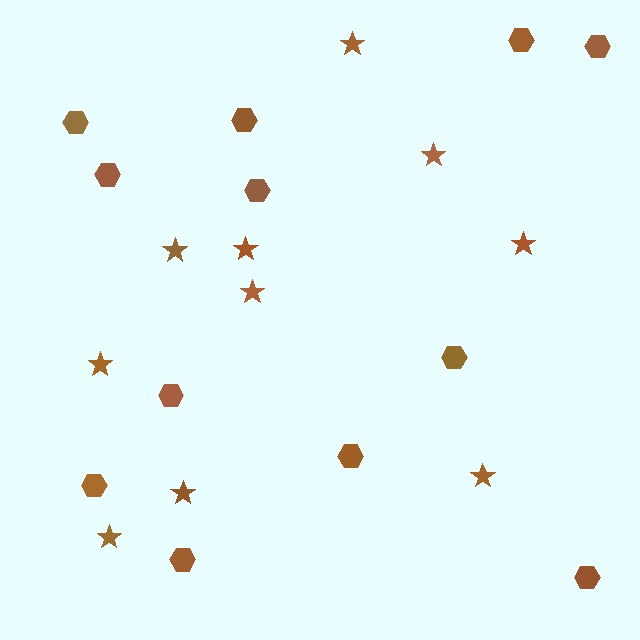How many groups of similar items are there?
There are 2 groups: one group of hexagons (12) and one group of stars (10).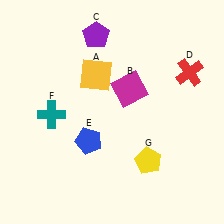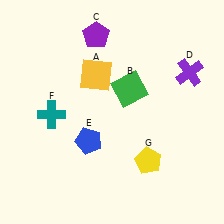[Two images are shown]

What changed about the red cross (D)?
In Image 1, D is red. In Image 2, it changed to purple.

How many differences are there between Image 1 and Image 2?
There are 2 differences between the two images.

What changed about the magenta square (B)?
In Image 1, B is magenta. In Image 2, it changed to green.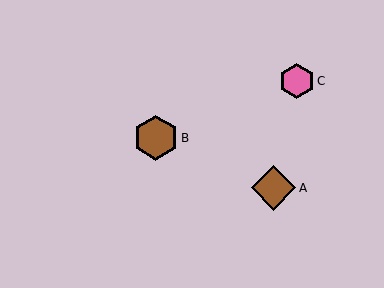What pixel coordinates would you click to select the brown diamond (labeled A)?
Click at (274, 188) to select the brown diamond A.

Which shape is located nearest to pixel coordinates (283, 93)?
The pink hexagon (labeled C) at (297, 81) is nearest to that location.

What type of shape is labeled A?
Shape A is a brown diamond.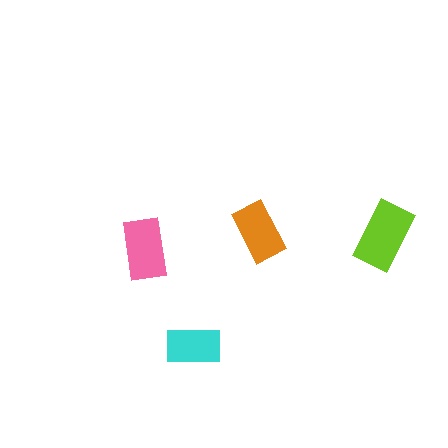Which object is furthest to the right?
The lime rectangle is rightmost.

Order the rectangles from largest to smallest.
the lime one, the pink one, the orange one, the cyan one.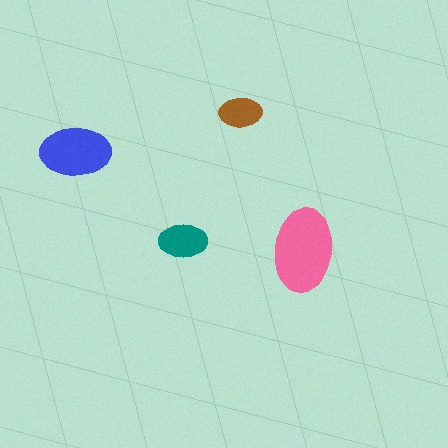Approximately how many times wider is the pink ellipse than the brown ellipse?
About 2 times wider.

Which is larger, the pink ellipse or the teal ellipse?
The pink one.